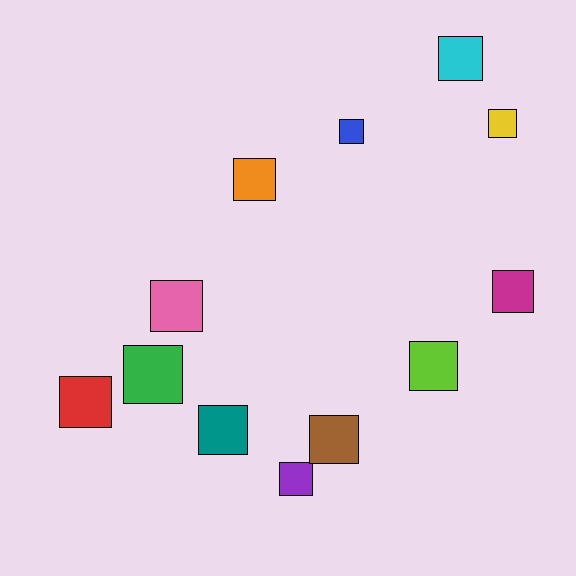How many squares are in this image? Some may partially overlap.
There are 12 squares.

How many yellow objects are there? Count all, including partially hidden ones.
There is 1 yellow object.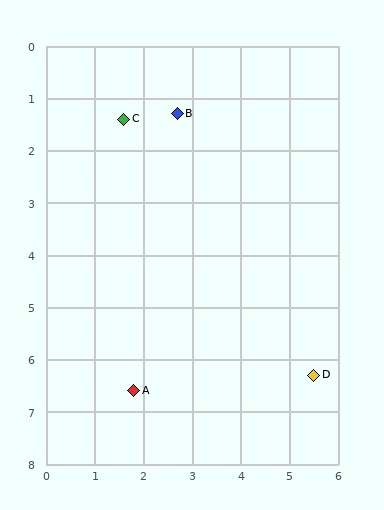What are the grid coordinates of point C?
Point C is at approximately (1.6, 1.4).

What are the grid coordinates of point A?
Point A is at approximately (1.8, 6.6).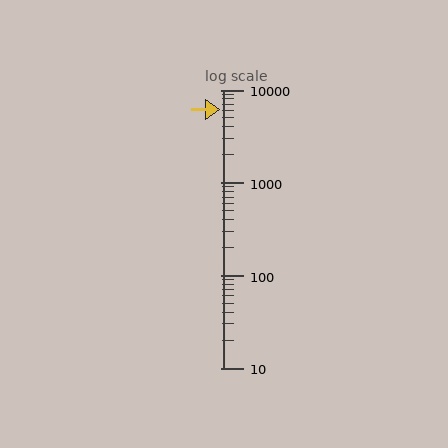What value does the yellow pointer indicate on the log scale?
The pointer indicates approximately 6100.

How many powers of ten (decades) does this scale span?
The scale spans 3 decades, from 10 to 10000.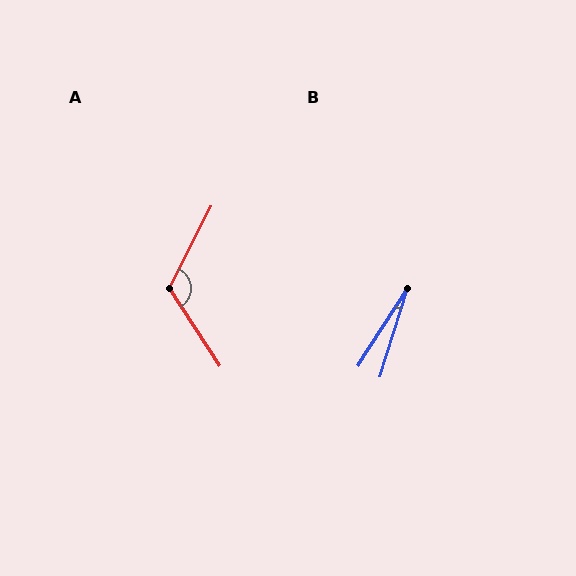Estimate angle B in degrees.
Approximately 16 degrees.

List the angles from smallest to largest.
B (16°), A (121°).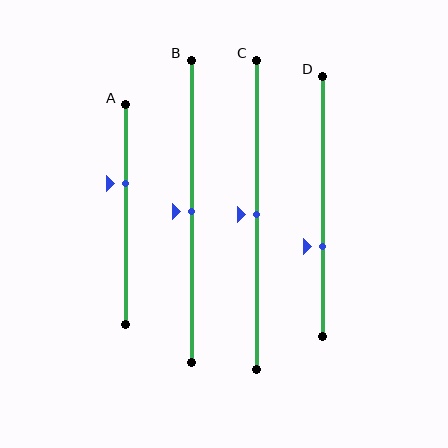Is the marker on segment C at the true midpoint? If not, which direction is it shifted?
Yes, the marker on segment C is at the true midpoint.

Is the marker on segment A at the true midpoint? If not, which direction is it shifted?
No, the marker on segment A is shifted upward by about 14% of the segment length.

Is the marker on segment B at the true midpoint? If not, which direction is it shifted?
Yes, the marker on segment B is at the true midpoint.